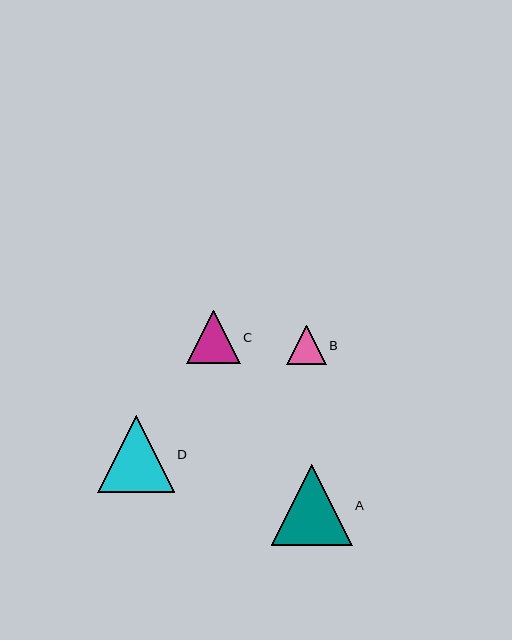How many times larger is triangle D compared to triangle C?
Triangle D is approximately 1.4 times the size of triangle C.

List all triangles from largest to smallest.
From largest to smallest: A, D, C, B.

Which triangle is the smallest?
Triangle B is the smallest with a size of approximately 39 pixels.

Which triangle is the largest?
Triangle A is the largest with a size of approximately 81 pixels.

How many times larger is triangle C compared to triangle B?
Triangle C is approximately 1.4 times the size of triangle B.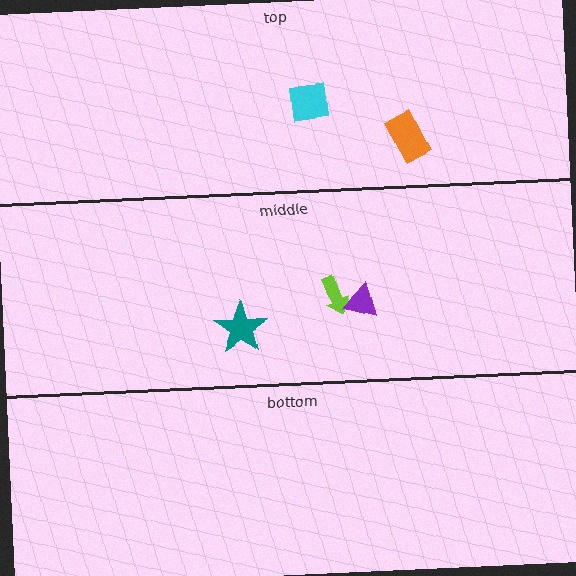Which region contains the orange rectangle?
The top region.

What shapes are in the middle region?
The lime arrow, the purple triangle, the teal star.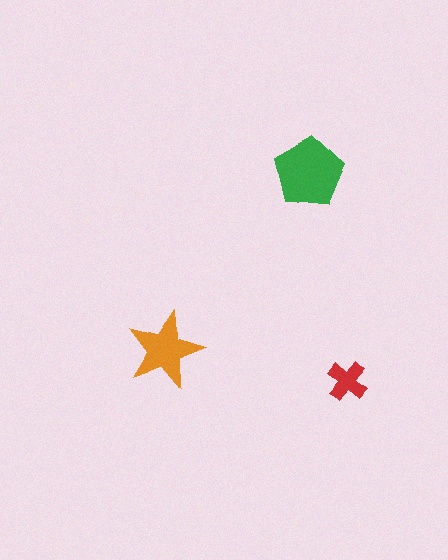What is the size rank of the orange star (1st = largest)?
2nd.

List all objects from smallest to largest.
The red cross, the orange star, the green pentagon.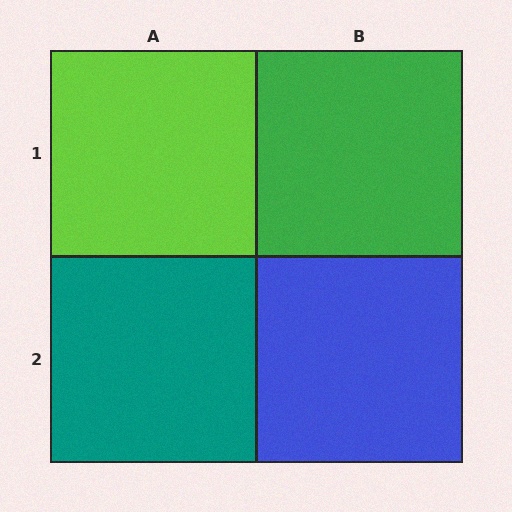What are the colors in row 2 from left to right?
Teal, blue.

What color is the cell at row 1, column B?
Green.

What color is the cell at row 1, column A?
Lime.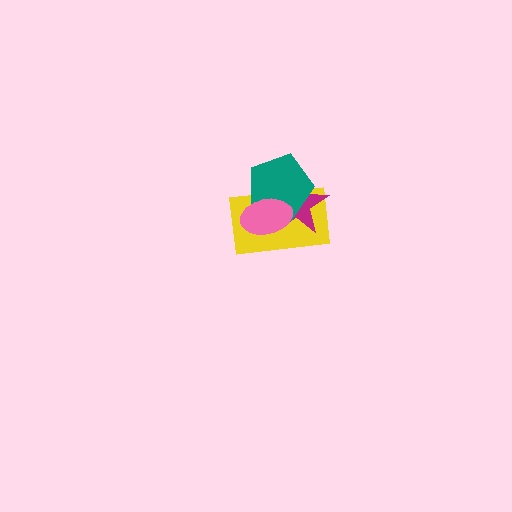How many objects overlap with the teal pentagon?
3 objects overlap with the teal pentagon.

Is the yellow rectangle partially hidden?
Yes, it is partially covered by another shape.